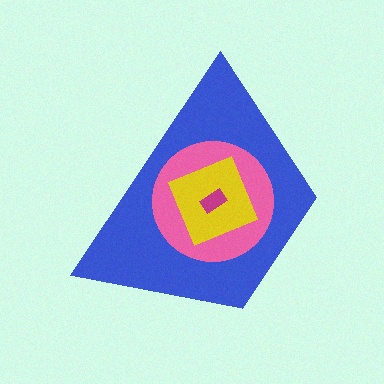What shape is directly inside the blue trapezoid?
The pink circle.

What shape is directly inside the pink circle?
The yellow diamond.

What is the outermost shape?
The blue trapezoid.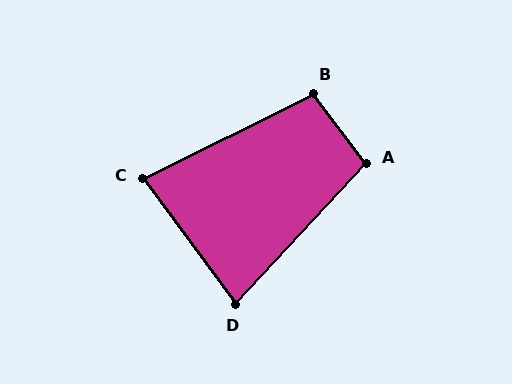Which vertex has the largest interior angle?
B, at approximately 101 degrees.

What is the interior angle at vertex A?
Approximately 100 degrees (obtuse).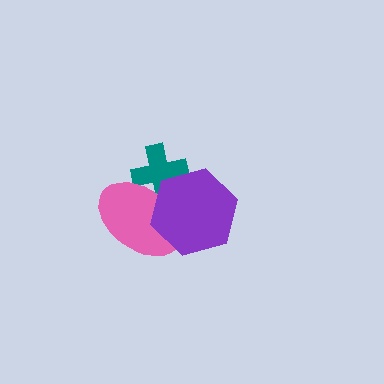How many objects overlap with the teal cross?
2 objects overlap with the teal cross.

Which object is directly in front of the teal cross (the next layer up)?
The pink ellipse is directly in front of the teal cross.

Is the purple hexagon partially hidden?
No, no other shape covers it.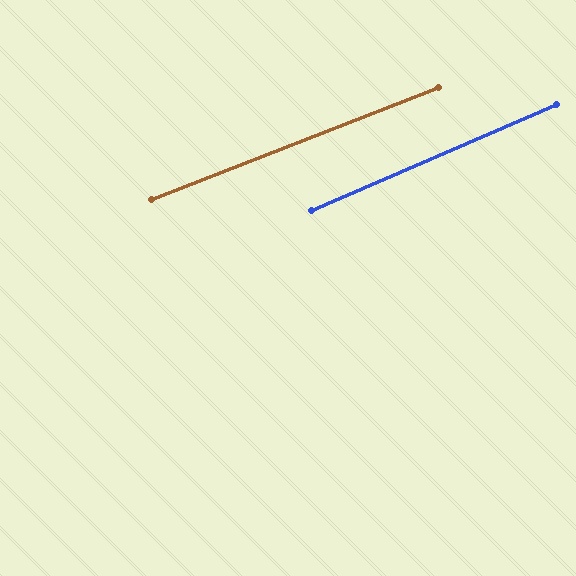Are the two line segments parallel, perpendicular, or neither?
Parallel — their directions differ by only 2.0°.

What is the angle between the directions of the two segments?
Approximately 2 degrees.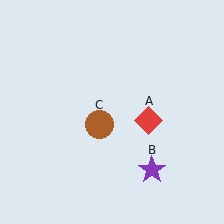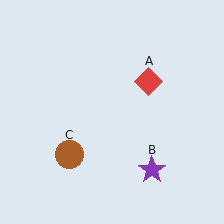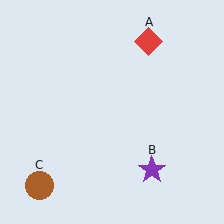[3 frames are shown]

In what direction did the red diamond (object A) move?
The red diamond (object A) moved up.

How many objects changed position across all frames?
2 objects changed position: red diamond (object A), brown circle (object C).